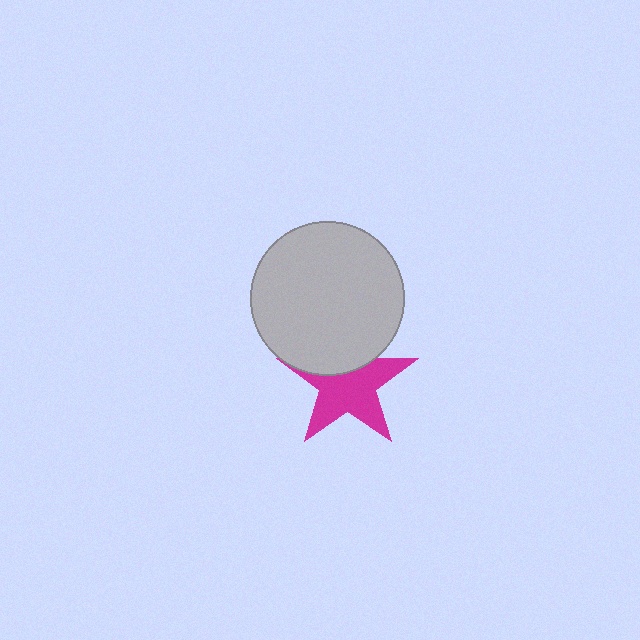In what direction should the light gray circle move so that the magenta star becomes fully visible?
The light gray circle should move up. That is the shortest direction to clear the overlap and leave the magenta star fully visible.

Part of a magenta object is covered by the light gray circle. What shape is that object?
It is a star.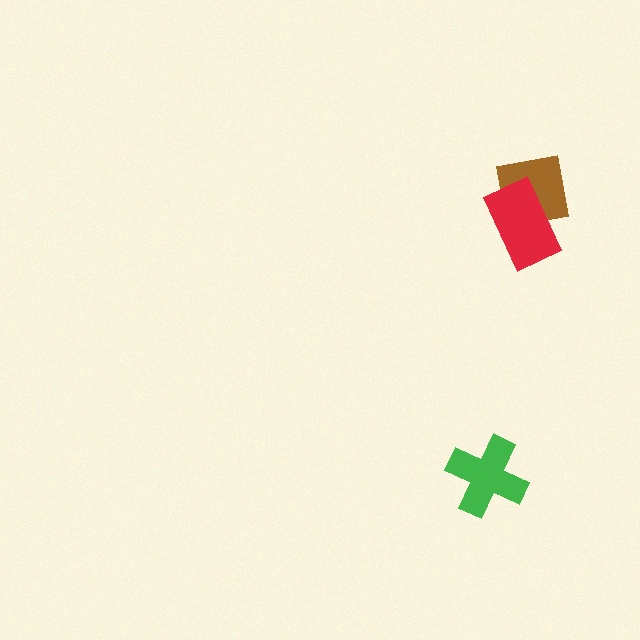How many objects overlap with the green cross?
0 objects overlap with the green cross.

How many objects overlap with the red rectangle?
1 object overlaps with the red rectangle.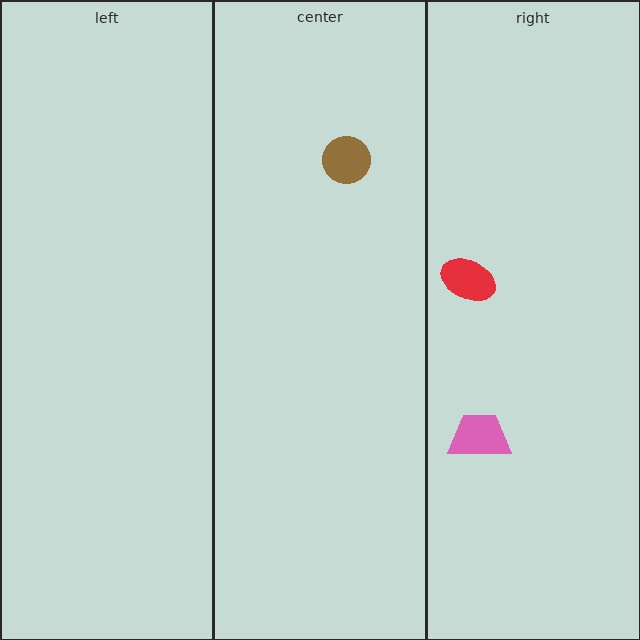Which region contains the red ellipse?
The right region.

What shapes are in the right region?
The pink trapezoid, the red ellipse.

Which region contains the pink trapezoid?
The right region.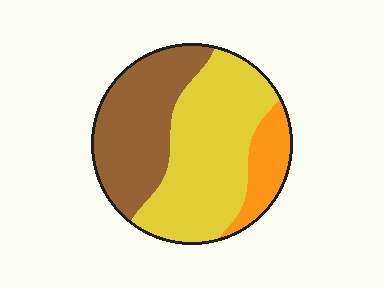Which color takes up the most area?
Yellow, at roughly 50%.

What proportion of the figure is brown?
Brown covers about 35% of the figure.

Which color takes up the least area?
Orange, at roughly 15%.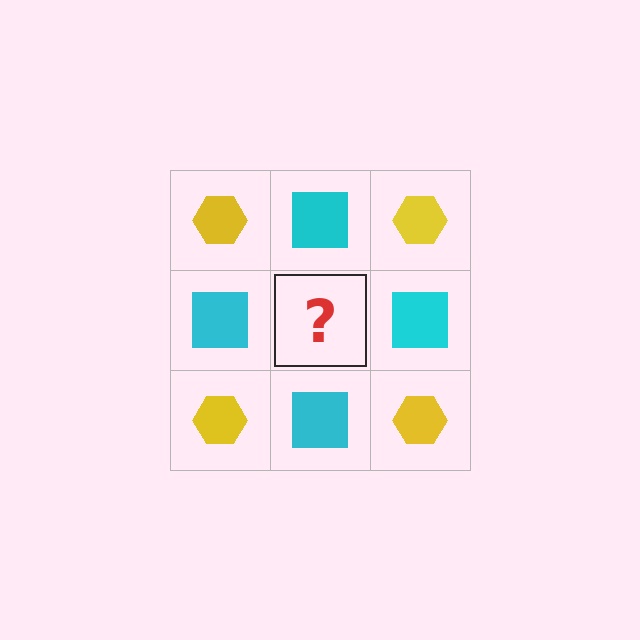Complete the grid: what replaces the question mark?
The question mark should be replaced with a yellow hexagon.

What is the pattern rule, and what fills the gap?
The rule is that it alternates yellow hexagon and cyan square in a checkerboard pattern. The gap should be filled with a yellow hexagon.